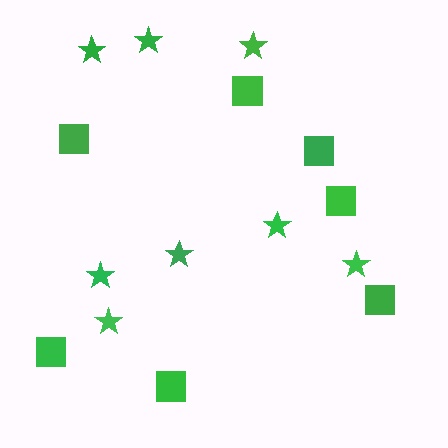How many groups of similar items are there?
There are 2 groups: one group of squares (7) and one group of stars (8).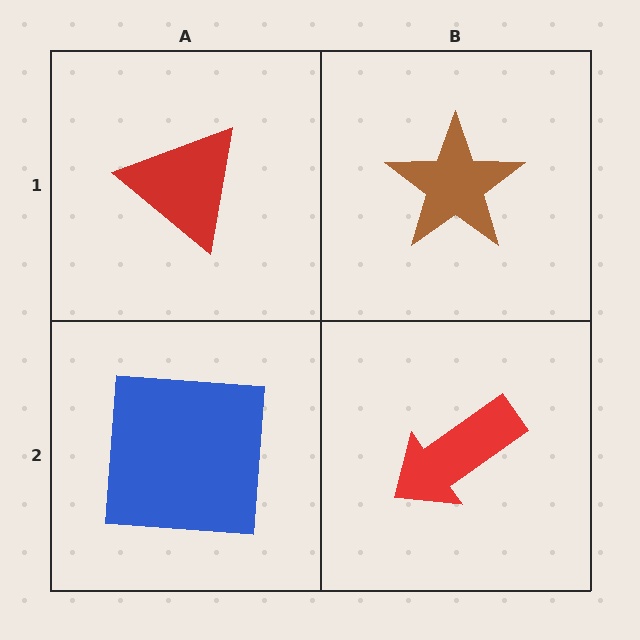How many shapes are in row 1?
2 shapes.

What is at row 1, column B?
A brown star.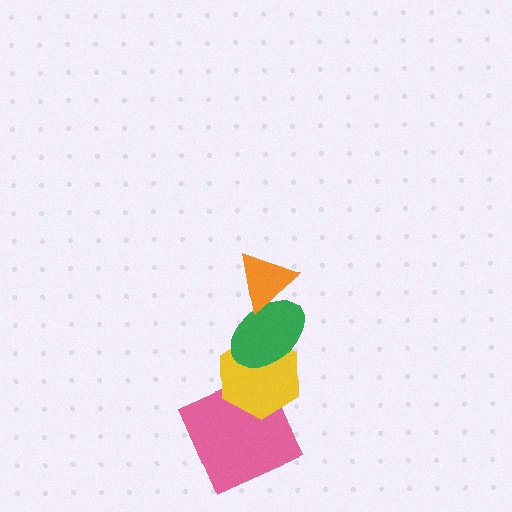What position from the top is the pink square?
The pink square is 4th from the top.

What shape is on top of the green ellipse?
The orange triangle is on top of the green ellipse.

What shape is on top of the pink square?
The yellow hexagon is on top of the pink square.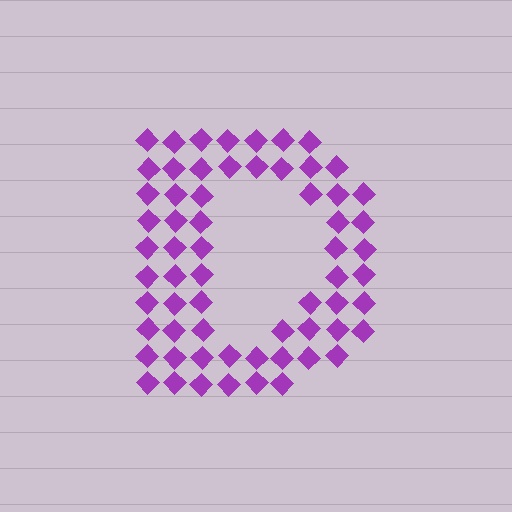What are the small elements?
The small elements are diamonds.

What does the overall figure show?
The overall figure shows the letter D.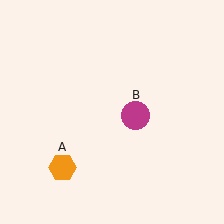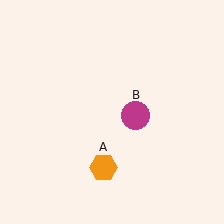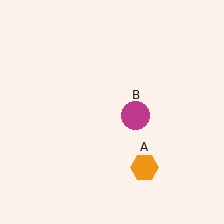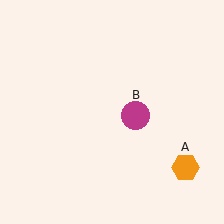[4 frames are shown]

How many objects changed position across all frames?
1 object changed position: orange hexagon (object A).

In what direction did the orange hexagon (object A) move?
The orange hexagon (object A) moved right.